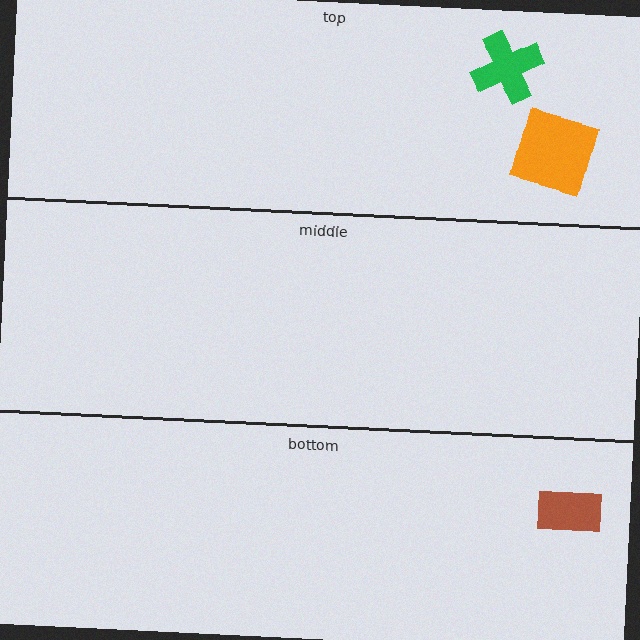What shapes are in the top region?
The orange square, the green cross.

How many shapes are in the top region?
2.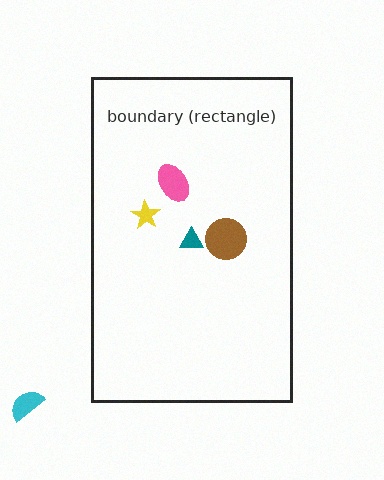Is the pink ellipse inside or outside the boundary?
Inside.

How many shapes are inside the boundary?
4 inside, 1 outside.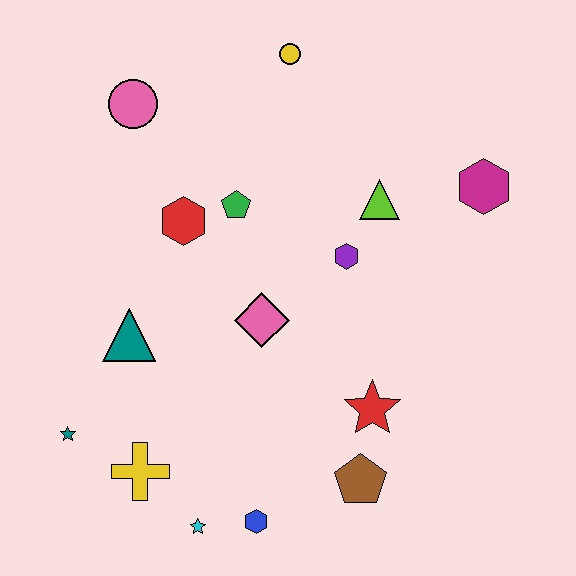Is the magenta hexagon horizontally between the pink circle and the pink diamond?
No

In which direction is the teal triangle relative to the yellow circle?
The teal triangle is below the yellow circle.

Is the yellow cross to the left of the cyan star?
Yes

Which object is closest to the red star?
The brown pentagon is closest to the red star.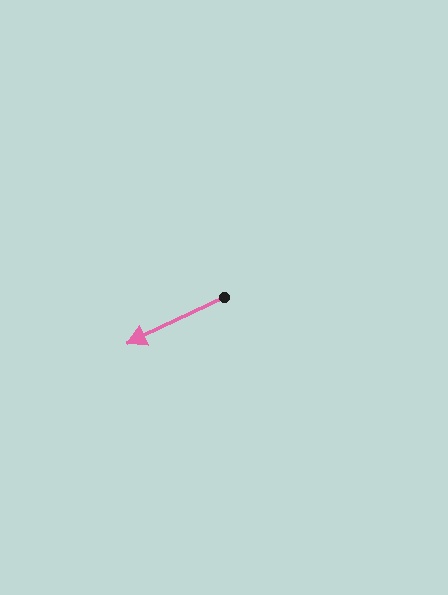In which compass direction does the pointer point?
Southwest.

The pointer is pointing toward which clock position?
Roughly 8 o'clock.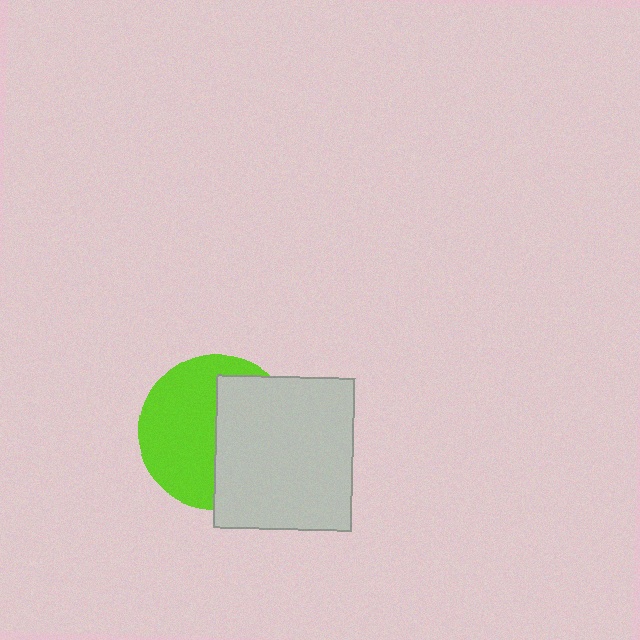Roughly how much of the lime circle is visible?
About half of it is visible (roughly 52%).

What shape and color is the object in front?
The object in front is a light gray rectangle.